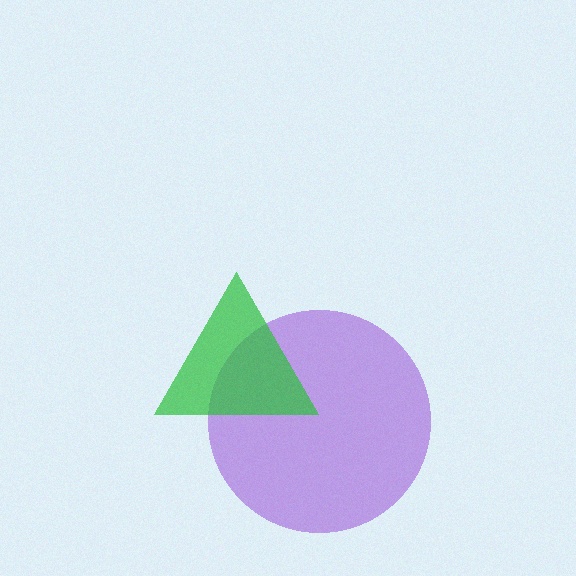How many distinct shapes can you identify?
There are 2 distinct shapes: a purple circle, a green triangle.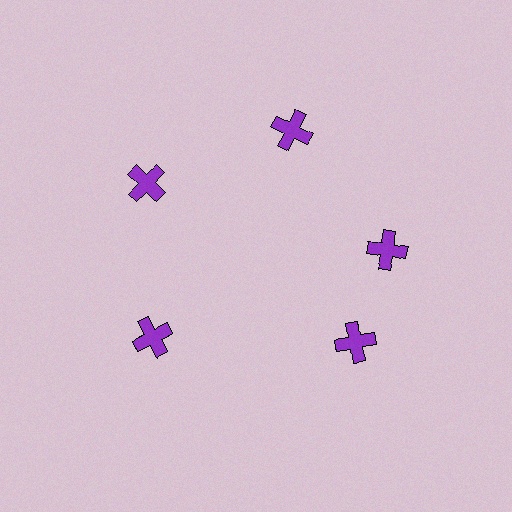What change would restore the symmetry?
The symmetry would be restored by rotating it back into even spacing with its neighbors so that all 5 crosses sit at equal angles and equal distance from the center.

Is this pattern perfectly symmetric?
No. The 5 purple crosses are arranged in a ring, but one element near the 5 o'clock position is rotated out of alignment along the ring, breaking the 5-fold rotational symmetry.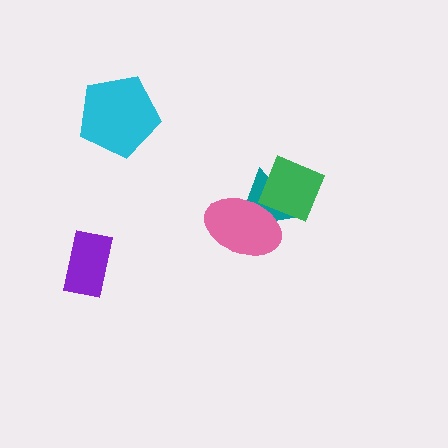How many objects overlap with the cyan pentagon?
0 objects overlap with the cyan pentagon.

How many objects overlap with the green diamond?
2 objects overlap with the green diamond.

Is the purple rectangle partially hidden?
No, no other shape covers it.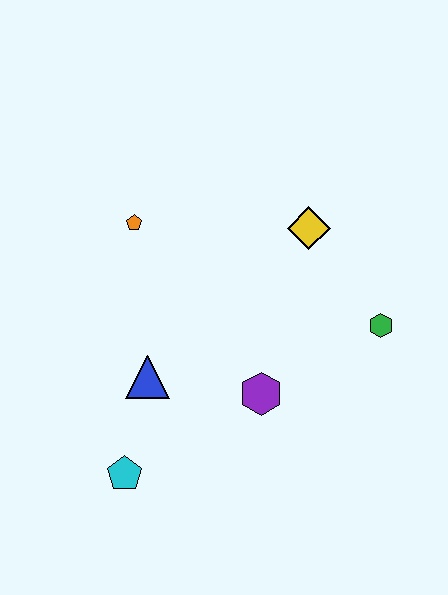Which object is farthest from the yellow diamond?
The cyan pentagon is farthest from the yellow diamond.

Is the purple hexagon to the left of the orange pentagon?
No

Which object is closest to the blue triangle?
The cyan pentagon is closest to the blue triangle.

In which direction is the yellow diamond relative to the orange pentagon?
The yellow diamond is to the right of the orange pentagon.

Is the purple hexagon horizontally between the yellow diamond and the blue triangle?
Yes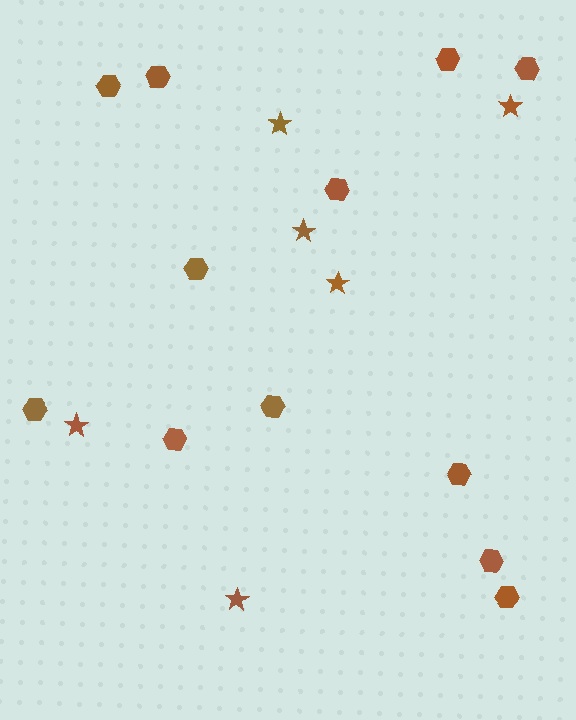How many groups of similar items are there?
There are 2 groups: one group of hexagons (12) and one group of stars (6).